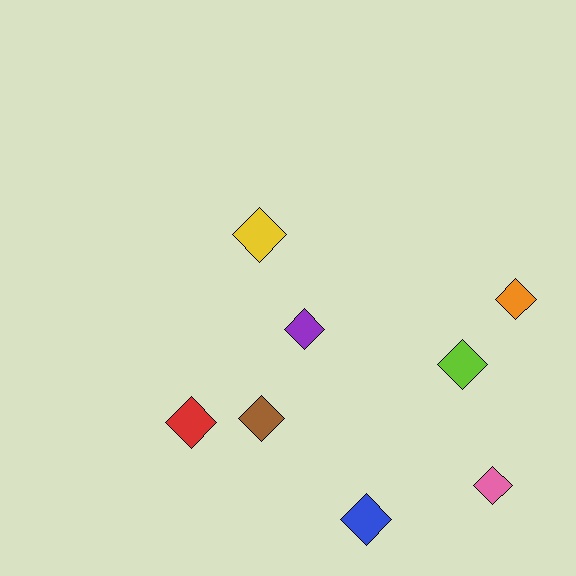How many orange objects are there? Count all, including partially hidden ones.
There is 1 orange object.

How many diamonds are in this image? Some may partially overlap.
There are 8 diamonds.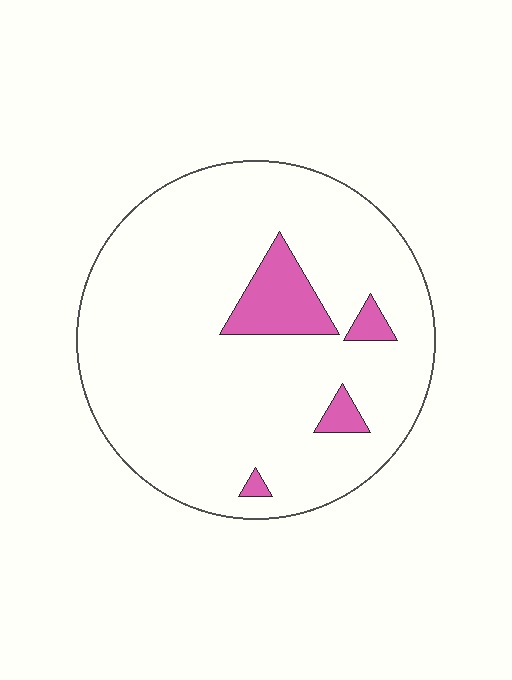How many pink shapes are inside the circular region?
4.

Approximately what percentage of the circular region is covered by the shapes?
Approximately 10%.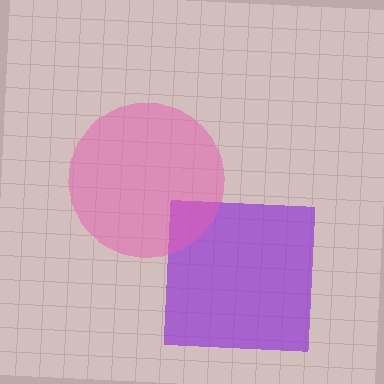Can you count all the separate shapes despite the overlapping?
Yes, there are 2 separate shapes.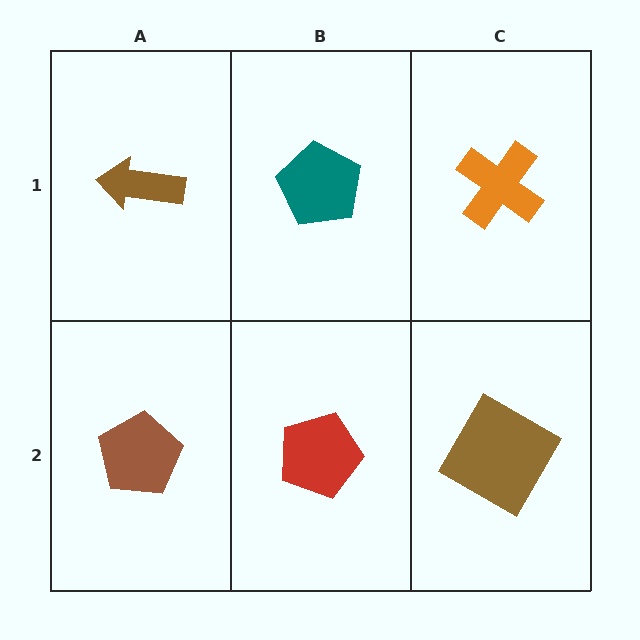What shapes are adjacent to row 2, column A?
A brown arrow (row 1, column A), a red pentagon (row 2, column B).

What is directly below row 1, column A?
A brown pentagon.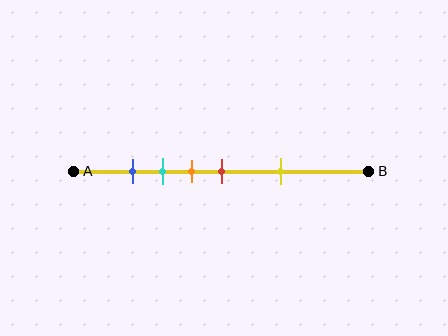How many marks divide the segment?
There are 5 marks dividing the segment.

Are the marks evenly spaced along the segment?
No, the marks are not evenly spaced.